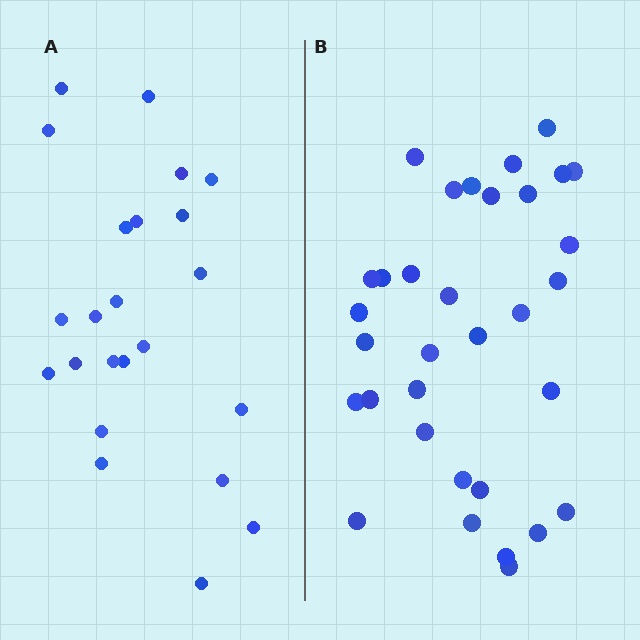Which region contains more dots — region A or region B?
Region B (the right region) has more dots.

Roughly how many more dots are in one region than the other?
Region B has roughly 10 or so more dots than region A.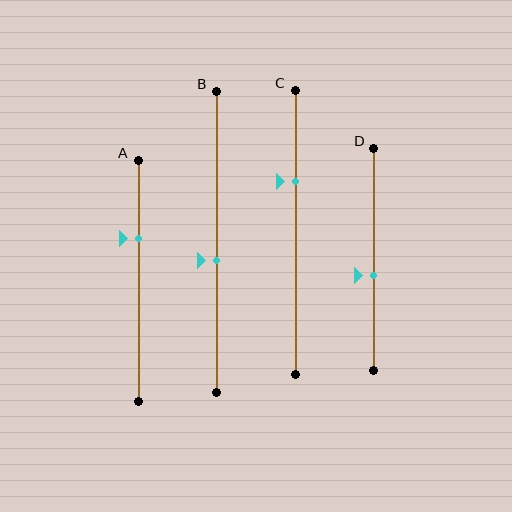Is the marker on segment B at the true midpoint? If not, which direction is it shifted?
No, the marker on segment B is shifted downward by about 6% of the segment length.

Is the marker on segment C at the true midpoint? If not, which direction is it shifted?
No, the marker on segment C is shifted upward by about 18% of the segment length.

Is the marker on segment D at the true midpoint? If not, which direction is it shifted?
No, the marker on segment D is shifted downward by about 7% of the segment length.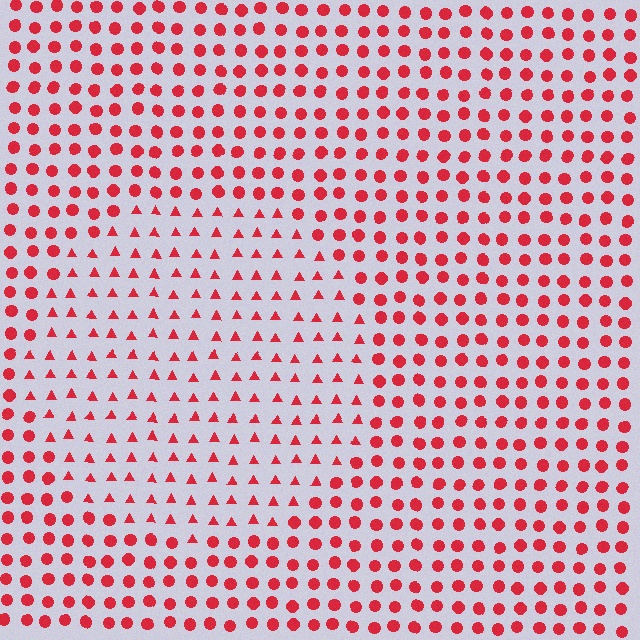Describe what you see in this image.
The image is filled with small red elements arranged in a uniform grid. A circle-shaped region contains triangles, while the surrounding area contains circles. The boundary is defined purely by the change in element shape.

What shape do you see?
I see a circle.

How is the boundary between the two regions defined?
The boundary is defined by a change in element shape: triangles inside vs. circles outside. All elements share the same color and spacing.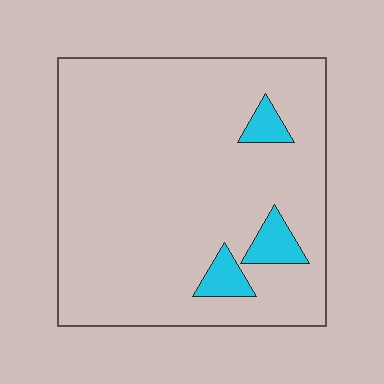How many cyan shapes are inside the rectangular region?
3.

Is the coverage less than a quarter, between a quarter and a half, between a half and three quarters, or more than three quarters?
Less than a quarter.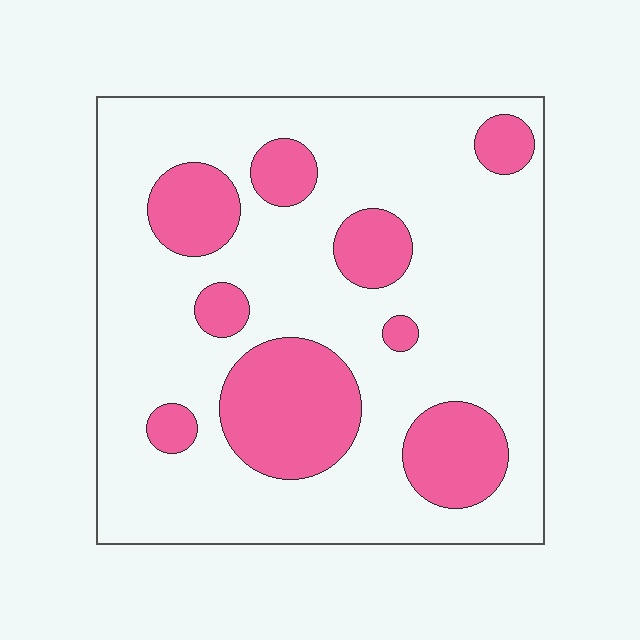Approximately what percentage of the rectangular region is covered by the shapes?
Approximately 25%.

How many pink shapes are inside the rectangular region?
9.